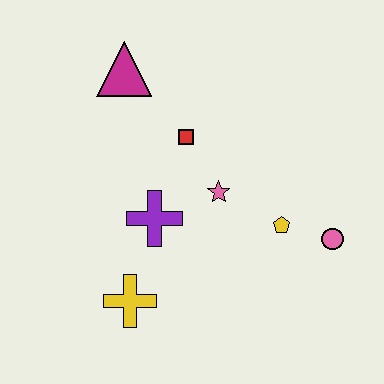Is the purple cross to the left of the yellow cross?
No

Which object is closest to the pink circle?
The yellow pentagon is closest to the pink circle.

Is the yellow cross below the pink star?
Yes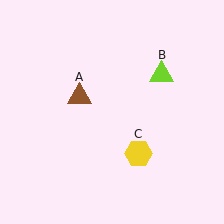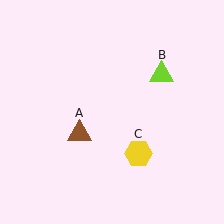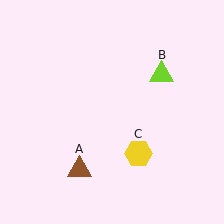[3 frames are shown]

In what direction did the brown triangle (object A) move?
The brown triangle (object A) moved down.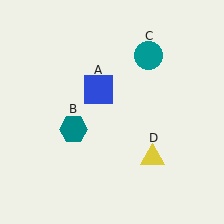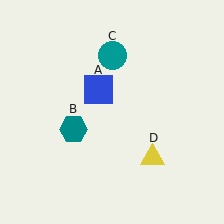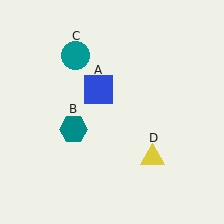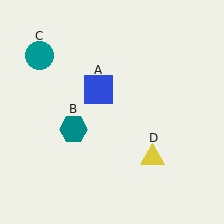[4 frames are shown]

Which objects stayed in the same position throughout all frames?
Blue square (object A) and teal hexagon (object B) and yellow triangle (object D) remained stationary.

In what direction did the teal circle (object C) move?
The teal circle (object C) moved left.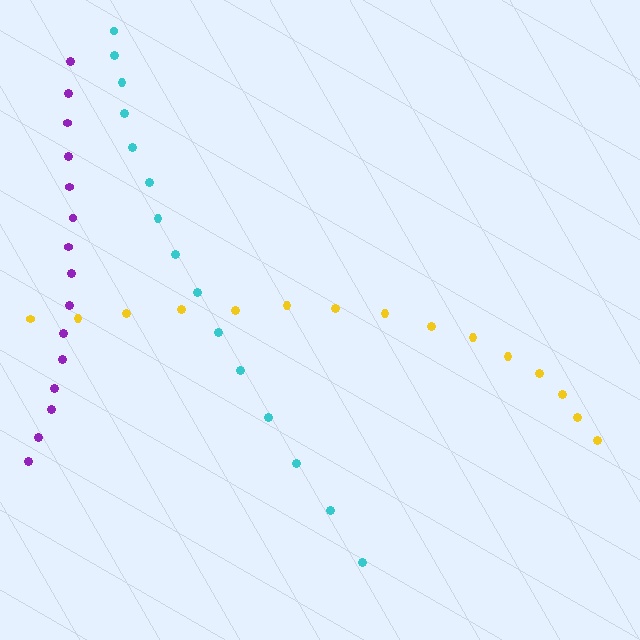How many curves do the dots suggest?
There are 3 distinct paths.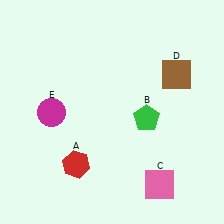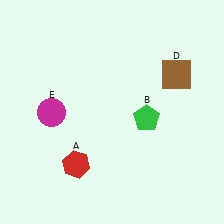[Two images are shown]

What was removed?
The pink square (C) was removed in Image 2.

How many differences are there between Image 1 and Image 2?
There is 1 difference between the two images.